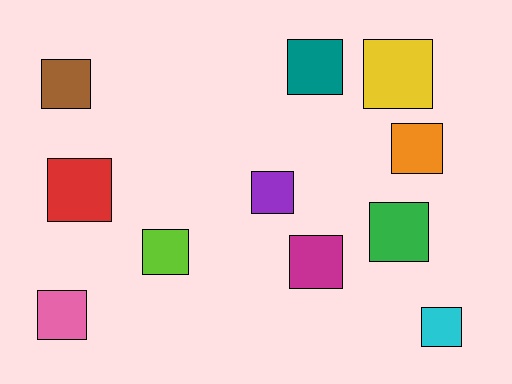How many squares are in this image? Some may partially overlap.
There are 11 squares.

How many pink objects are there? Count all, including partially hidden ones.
There is 1 pink object.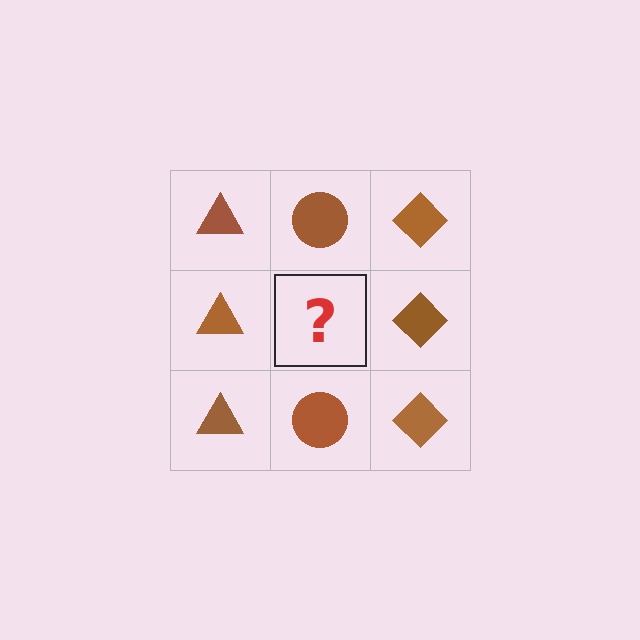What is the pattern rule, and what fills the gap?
The rule is that each column has a consistent shape. The gap should be filled with a brown circle.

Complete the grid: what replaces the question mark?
The question mark should be replaced with a brown circle.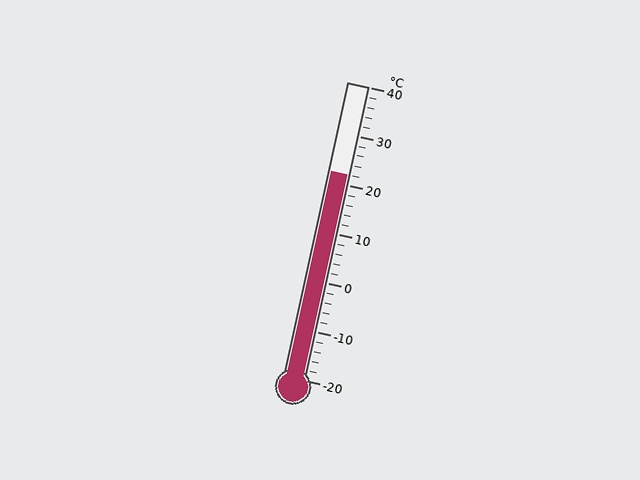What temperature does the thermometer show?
The thermometer shows approximately 22°C.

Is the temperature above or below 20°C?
The temperature is above 20°C.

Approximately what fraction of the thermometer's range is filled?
The thermometer is filled to approximately 70% of its range.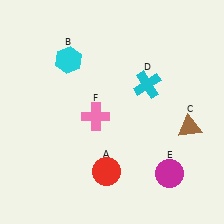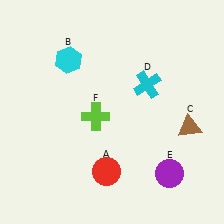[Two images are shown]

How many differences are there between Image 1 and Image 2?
There are 2 differences between the two images.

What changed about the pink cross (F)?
In Image 1, F is pink. In Image 2, it changed to lime.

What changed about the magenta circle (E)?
In Image 1, E is magenta. In Image 2, it changed to purple.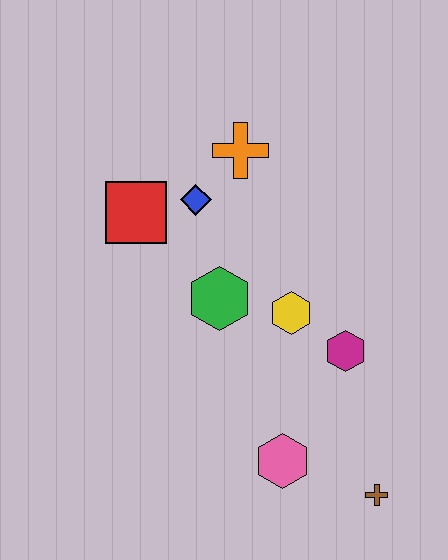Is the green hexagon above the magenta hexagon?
Yes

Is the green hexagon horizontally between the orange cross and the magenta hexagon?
No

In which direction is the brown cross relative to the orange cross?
The brown cross is below the orange cross.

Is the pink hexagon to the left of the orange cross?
No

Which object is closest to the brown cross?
The pink hexagon is closest to the brown cross.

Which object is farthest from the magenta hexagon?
The red square is farthest from the magenta hexagon.